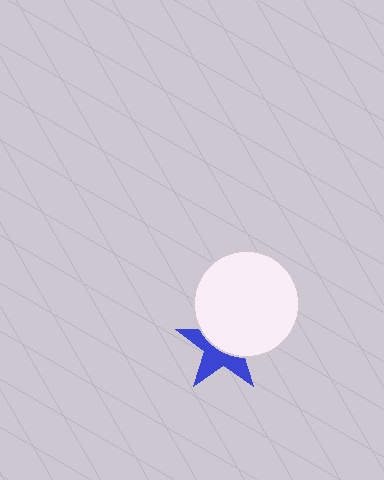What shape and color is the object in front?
The object in front is a white circle.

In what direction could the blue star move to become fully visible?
The blue star could move toward the lower-left. That would shift it out from behind the white circle entirely.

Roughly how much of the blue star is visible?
About half of it is visible (roughly 47%).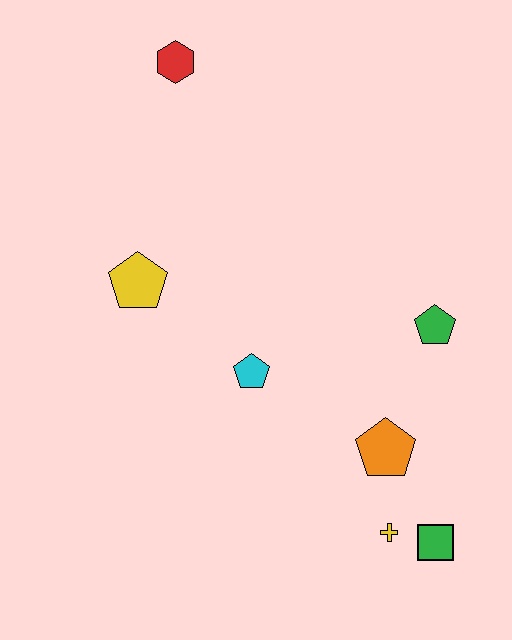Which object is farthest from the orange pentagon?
The red hexagon is farthest from the orange pentagon.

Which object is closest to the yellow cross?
The green square is closest to the yellow cross.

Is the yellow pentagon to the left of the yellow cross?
Yes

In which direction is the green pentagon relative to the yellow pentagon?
The green pentagon is to the right of the yellow pentagon.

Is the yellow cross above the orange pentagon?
No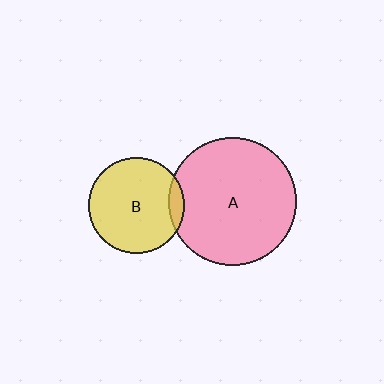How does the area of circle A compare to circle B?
Approximately 1.8 times.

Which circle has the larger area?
Circle A (pink).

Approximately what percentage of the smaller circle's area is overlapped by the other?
Approximately 10%.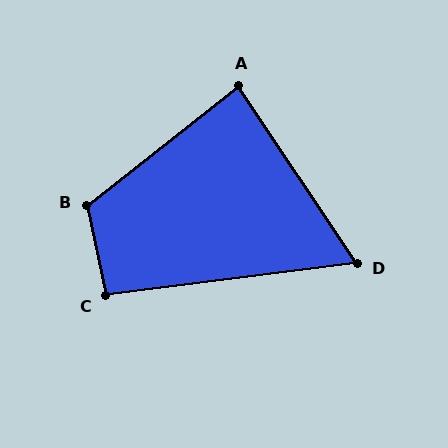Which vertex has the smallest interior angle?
D, at approximately 64 degrees.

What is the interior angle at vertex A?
Approximately 86 degrees (approximately right).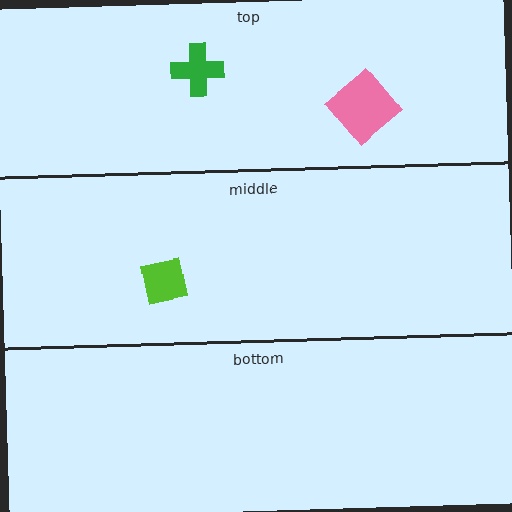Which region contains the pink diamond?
The top region.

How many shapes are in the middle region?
1.